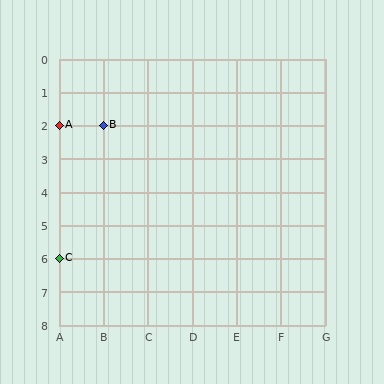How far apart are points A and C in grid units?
Points A and C are 4 rows apart.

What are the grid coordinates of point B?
Point B is at grid coordinates (B, 2).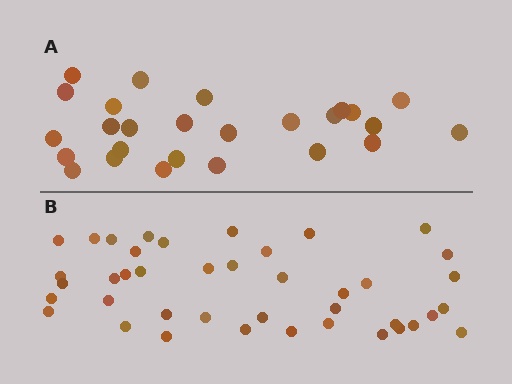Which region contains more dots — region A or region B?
Region B (the bottom region) has more dots.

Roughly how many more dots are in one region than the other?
Region B has approximately 15 more dots than region A.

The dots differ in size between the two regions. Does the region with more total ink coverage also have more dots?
No. Region A has more total ink coverage because its dots are larger, but region B actually contains more individual dots. Total area can be misleading — the number of items is what matters here.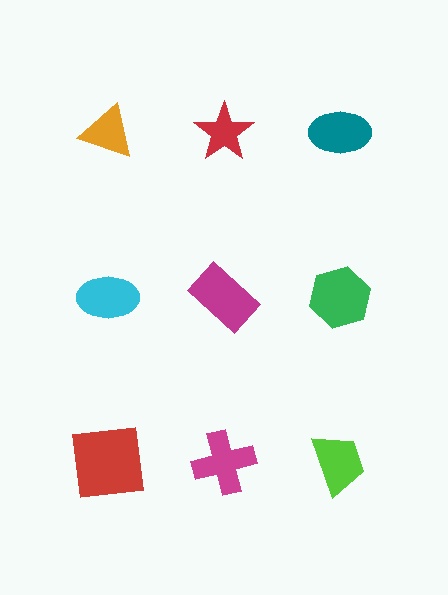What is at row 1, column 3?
A teal ellipse.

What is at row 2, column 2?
A magenta rectangle.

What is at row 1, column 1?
An orange triangle.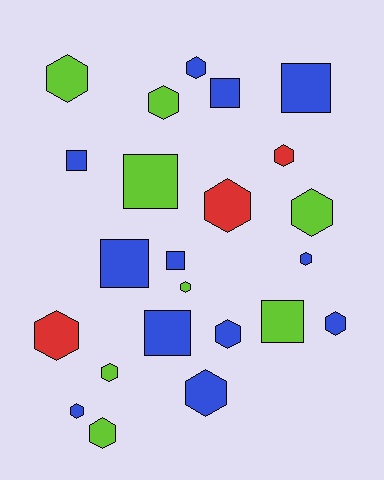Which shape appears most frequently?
Hexagon, with 15 objects.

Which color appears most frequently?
Blue, with 12 objects.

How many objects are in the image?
There are 23 objects.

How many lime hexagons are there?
There are 6 lime hexagons.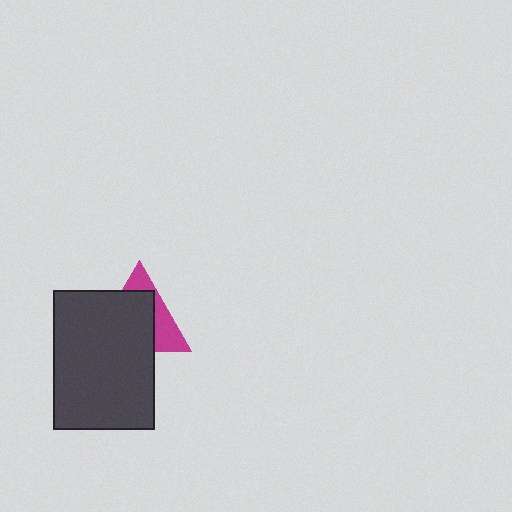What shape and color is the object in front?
The object in front is a dark gray rectangle.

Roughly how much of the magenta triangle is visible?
A small part of it is visible (roughly 35%).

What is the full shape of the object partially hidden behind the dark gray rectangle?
The partially hidden object is a magenta triangle.